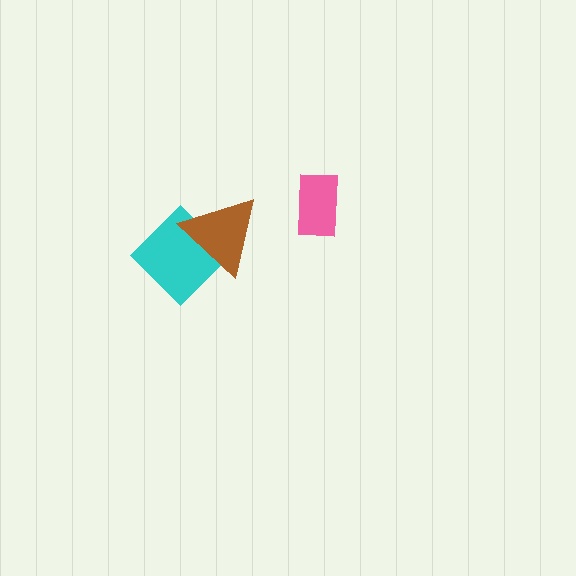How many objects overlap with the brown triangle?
1 object overlaps with the brown triangle.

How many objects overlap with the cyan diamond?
1 object overlaps with the cyan diamond.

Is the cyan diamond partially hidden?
Yes, it is partially covered by another shape.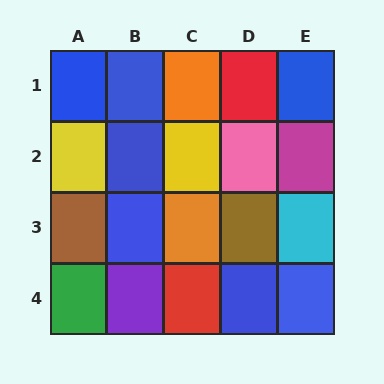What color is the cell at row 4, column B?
Purple.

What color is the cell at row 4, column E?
Blue.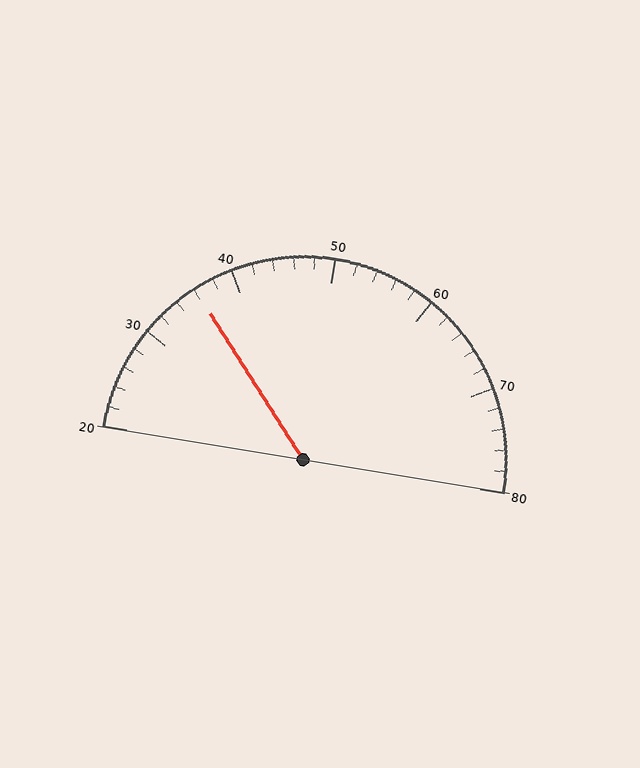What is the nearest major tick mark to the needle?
The nearest major tick mark is 40.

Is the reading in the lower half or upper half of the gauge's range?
The reading is in the lower half of the range (20 to 80).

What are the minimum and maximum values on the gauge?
The gauge ranges from 20 to 80.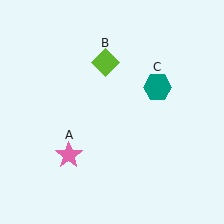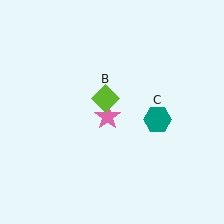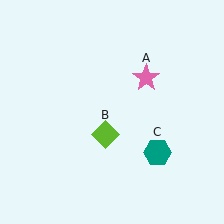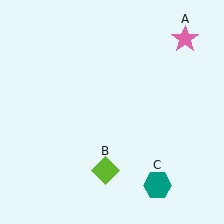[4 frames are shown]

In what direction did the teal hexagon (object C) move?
The teal hexagon (object C) moved down.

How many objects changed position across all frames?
3 objects changed position: pink star (object A), lime diamond (object B), teal hexagon (object C).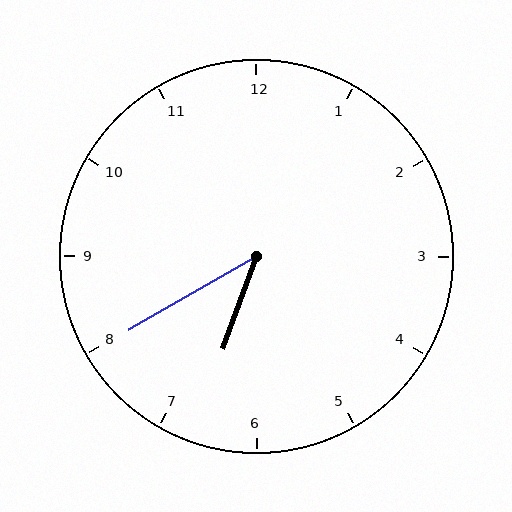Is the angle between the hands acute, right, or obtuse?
It is acute.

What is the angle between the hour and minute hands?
Approximately 40 degrees.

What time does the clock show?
6:40.